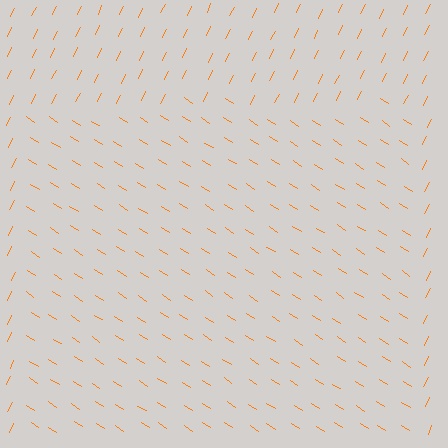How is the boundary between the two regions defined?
The boundary is defined purely by a change in line orientation (approximately 82 degrees difference). All lines are the same color and thickness.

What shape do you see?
I see a rectangle.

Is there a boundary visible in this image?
Yes, there is a texture boundary formed by a change in line orientation.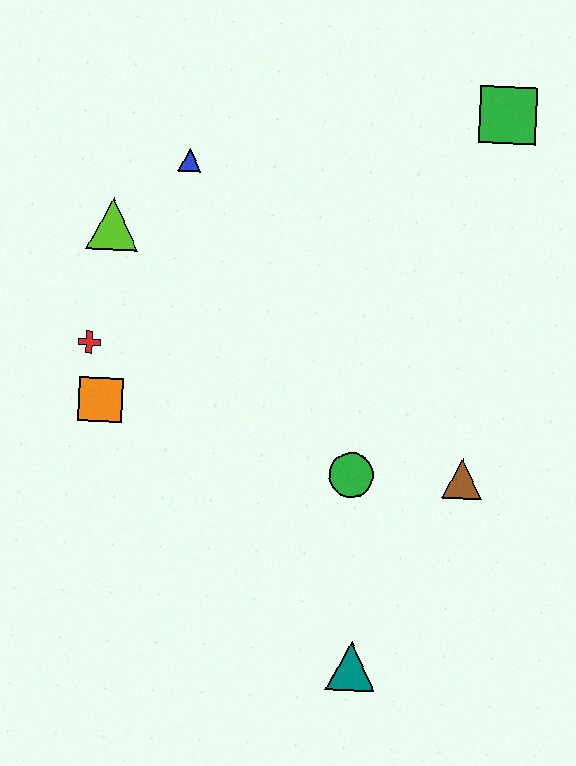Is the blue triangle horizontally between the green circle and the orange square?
Yes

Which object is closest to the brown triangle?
The green circle is closest to the brown triangle.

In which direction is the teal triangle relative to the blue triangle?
The teal triangle is below the blue triangle.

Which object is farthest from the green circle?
The green square is farthest from the green circle.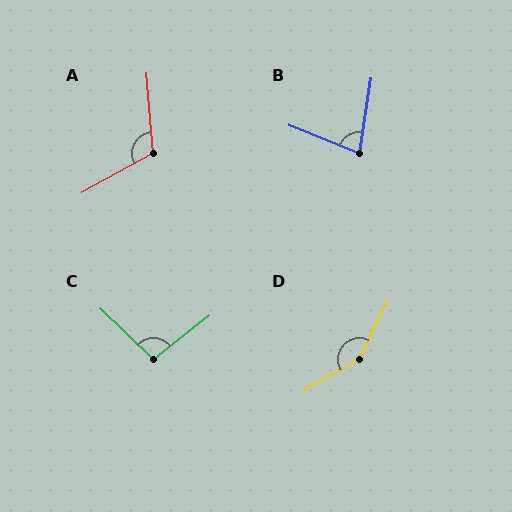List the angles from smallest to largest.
B (76°), C (98°), A (114°), D (144°).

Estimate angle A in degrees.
Approximately 114 degrees.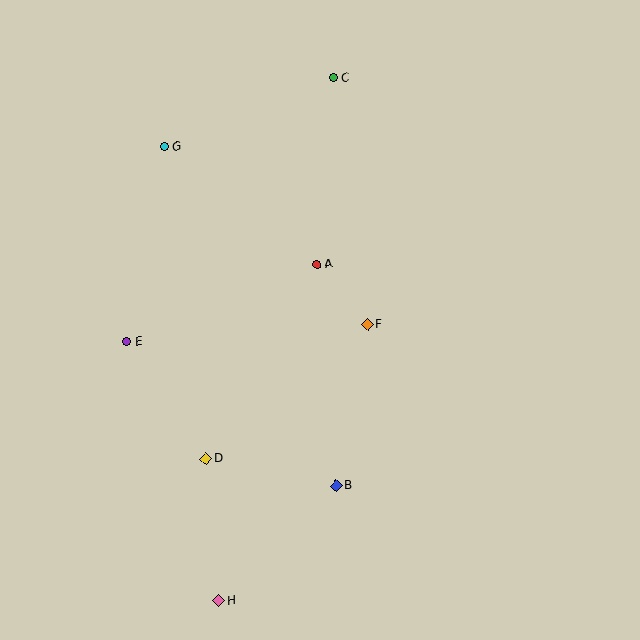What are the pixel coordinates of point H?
Point H is at (219, 601).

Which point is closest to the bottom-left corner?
Point H is closest to the bottom-left corner.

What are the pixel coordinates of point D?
Point D is at (206, 458).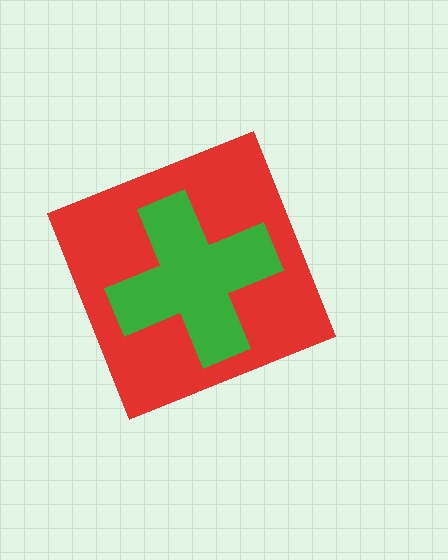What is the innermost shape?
The green cross.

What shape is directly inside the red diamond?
The green cross.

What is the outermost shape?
The red diamond.